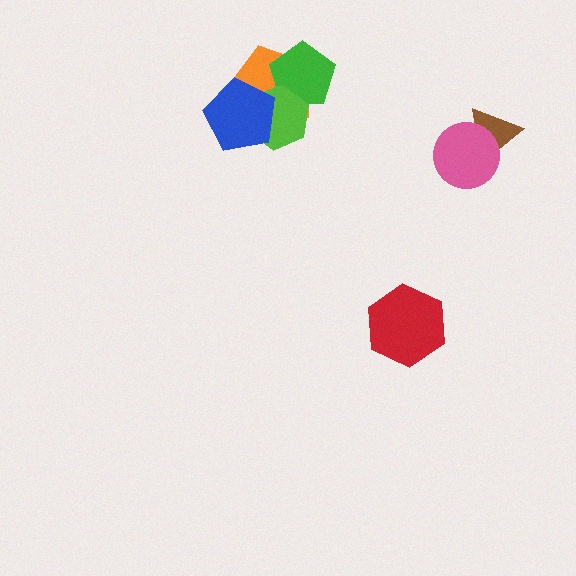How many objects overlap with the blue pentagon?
2 objects overlap with the blue pentagon.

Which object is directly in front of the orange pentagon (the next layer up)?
The green pentagon is directly in front of the orange pentagon.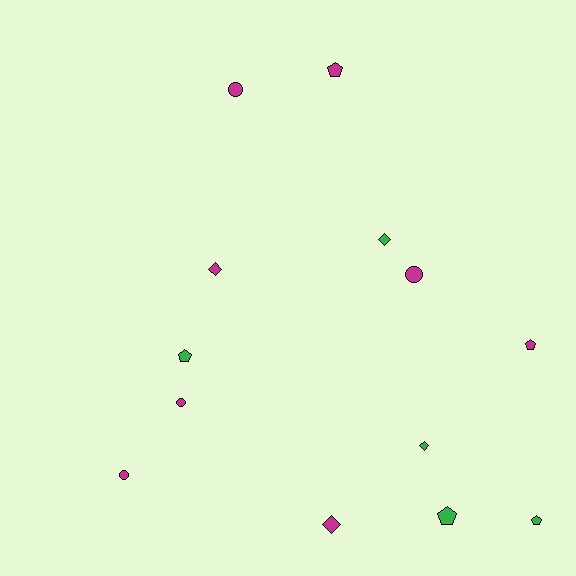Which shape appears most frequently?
Pentagon, with 5 objects.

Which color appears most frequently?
Magenta, with 8 objects.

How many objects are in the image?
There are 13 objects.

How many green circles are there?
There are no green circles.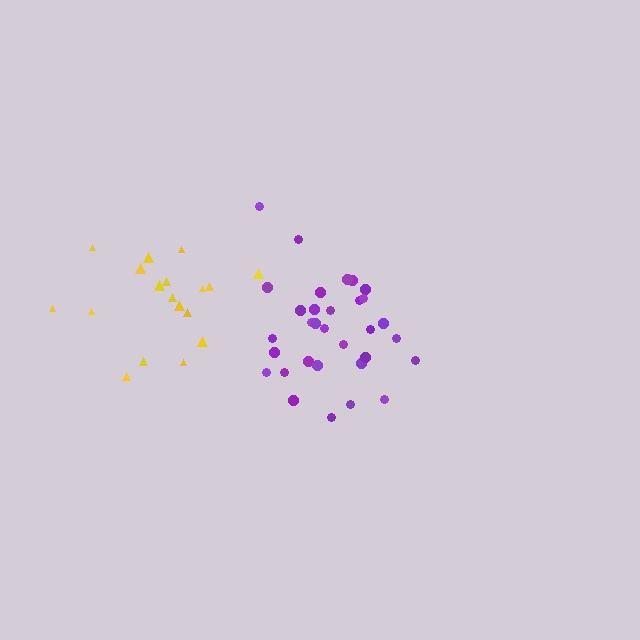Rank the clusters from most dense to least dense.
purple, yellow.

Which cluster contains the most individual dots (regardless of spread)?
Purple (33).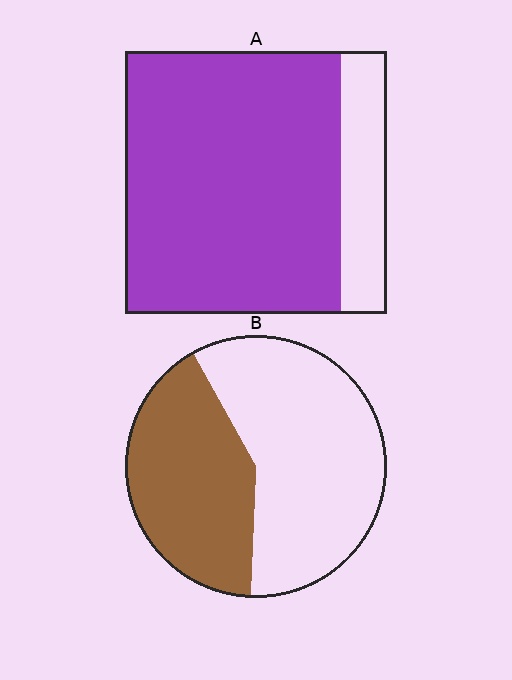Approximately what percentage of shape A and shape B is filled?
A is approximately 80% and B is approximately 40%.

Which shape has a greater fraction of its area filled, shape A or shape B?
Shape A.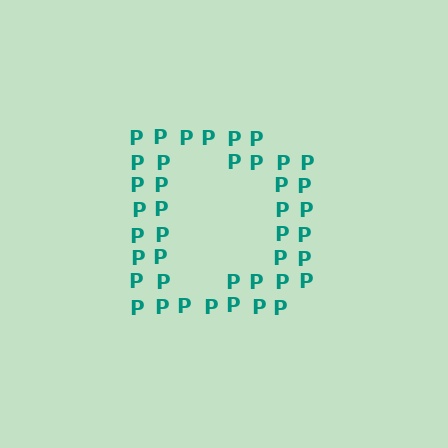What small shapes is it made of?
It is made of small letter P's.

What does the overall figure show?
The overall figure shows the letter D.